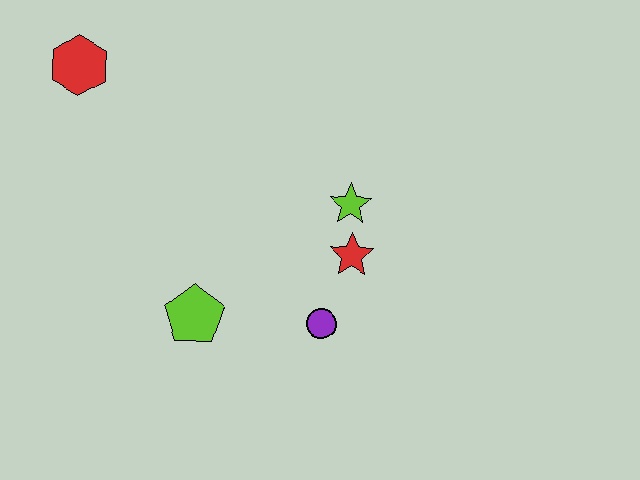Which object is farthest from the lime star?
The red hexagon is farthest from the lime star.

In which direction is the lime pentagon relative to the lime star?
The lime pentagon is to the left of the lime star.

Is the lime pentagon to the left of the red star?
Yes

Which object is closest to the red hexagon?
The lime pentagon is closest to the red hexagon.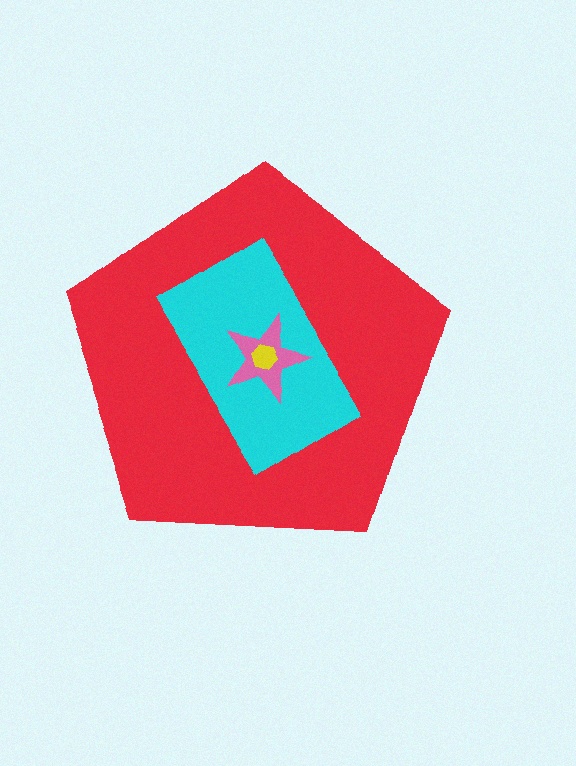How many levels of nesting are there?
4.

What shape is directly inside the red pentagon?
The cyan rectangle.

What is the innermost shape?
The yellow hexagon.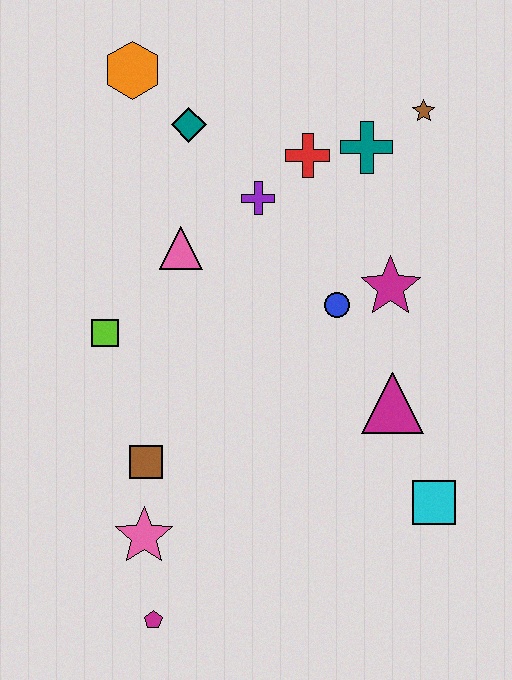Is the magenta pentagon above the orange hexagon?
No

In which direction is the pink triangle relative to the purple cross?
The pink triangle is to the left of the purple cross.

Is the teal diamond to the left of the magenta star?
Yes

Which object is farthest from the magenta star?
The magenta pentagon is farthest from the magenta star.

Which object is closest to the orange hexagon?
The teal diamond is closest to the orange hexagon.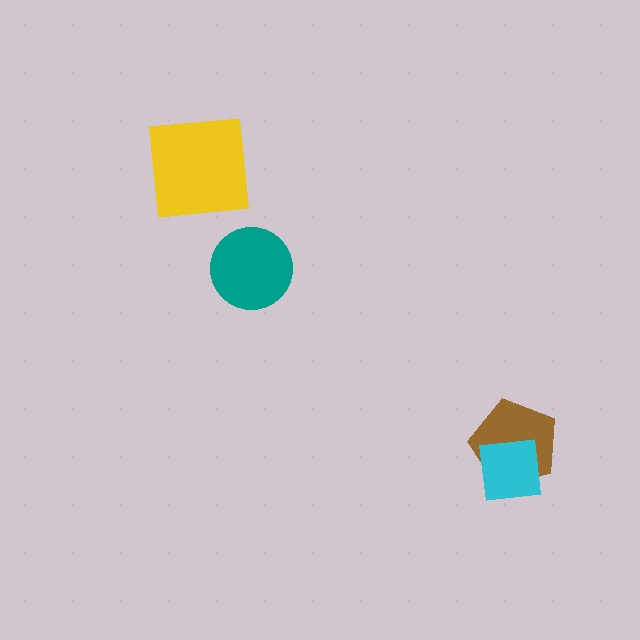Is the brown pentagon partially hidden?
Yes, it is partially covered by another shape.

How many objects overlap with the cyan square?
1 object overlaps with the cyan square.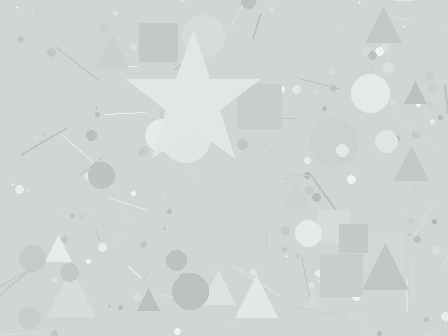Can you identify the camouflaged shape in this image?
The camouflaged shape is a star.